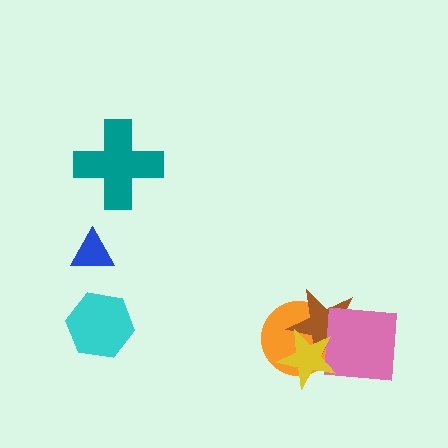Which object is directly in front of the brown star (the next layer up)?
The pink square is directly in front of the brown star.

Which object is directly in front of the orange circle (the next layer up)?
The brown star is directly in front of the orange circle.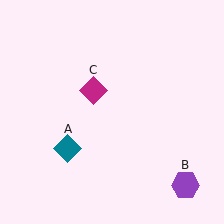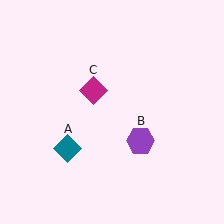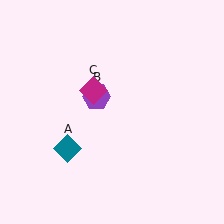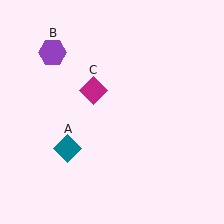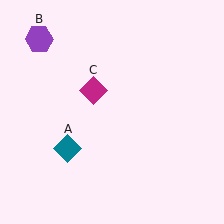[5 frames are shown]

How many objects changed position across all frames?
1 object changed position: purple hexagon (object B).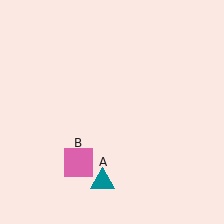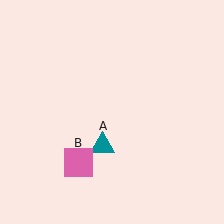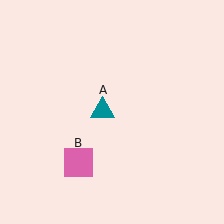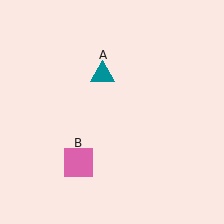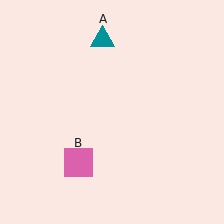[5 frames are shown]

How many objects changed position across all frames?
1 object changed position: teal triangle (object A).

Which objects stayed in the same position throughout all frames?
Pink square (object B) remained stationary.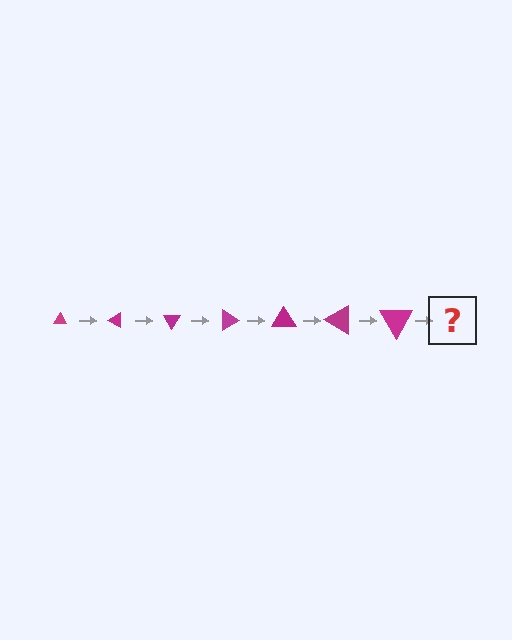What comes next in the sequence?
The next element should be a triangle, larger than the previous one and rotated 210 degrees from the start.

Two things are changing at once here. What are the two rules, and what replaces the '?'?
The two rules are that the triangle grows larger each step and it rotates 30 degrees each step. The '?' should be a triangle, larger than the previous one and rotated 210 degrees from the start.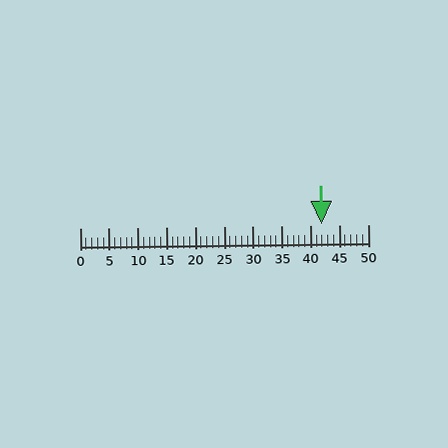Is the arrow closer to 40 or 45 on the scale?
The arrow is closer to 40.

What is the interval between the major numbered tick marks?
The major tick marks are spaced 5 units apart.